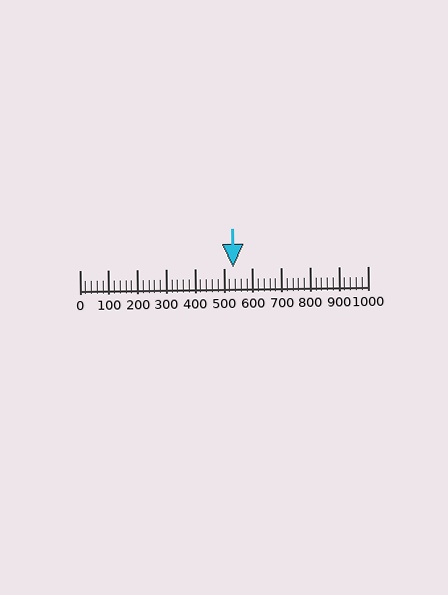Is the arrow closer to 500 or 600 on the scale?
The arrow is closer to 500.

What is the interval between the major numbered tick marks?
The major tick marks are spaced 100 units apart.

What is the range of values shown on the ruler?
The ruler shows values from 0 to 1000.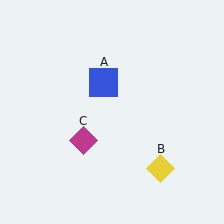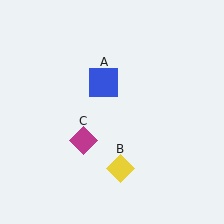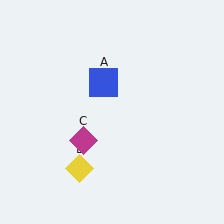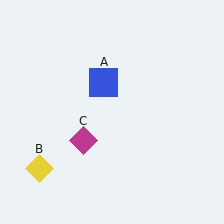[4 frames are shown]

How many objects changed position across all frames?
1 object changed position: yellow diamond (object B).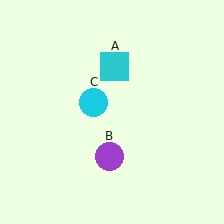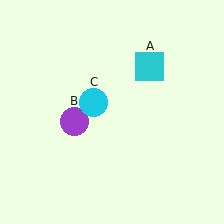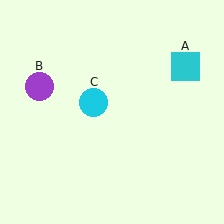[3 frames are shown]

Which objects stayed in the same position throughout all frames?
Cyan circle (object C) remained stationary.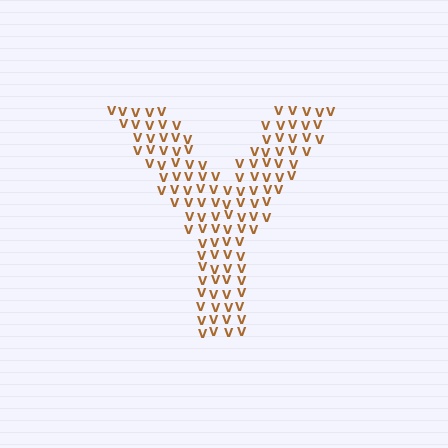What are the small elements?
The small elements are letter V's.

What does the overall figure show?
The overall figure shows the letter Y.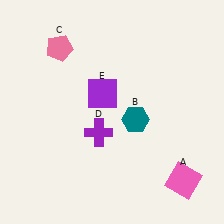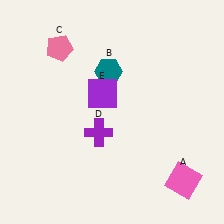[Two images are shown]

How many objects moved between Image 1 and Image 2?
1 object moved between the two images.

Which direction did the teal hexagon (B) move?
The teal hexagon (B) moved up.